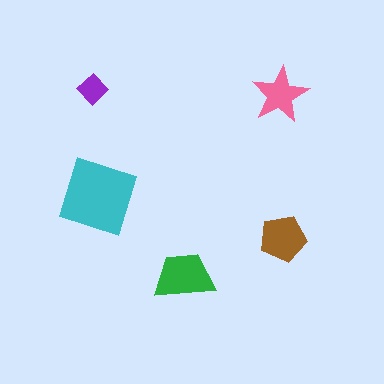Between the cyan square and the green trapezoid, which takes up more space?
The cyan square.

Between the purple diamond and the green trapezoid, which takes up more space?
The green trapezoid.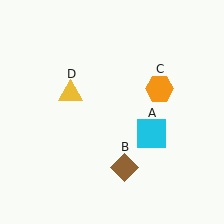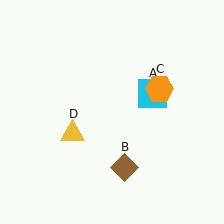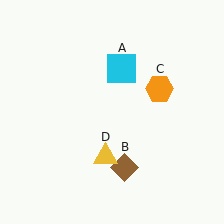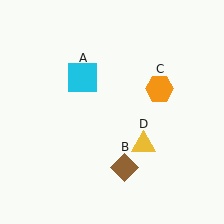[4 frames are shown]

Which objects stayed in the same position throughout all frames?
Brown diamond (object B) and orange hexagon (object C) remained stationary.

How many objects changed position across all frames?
2 objects changed position: cyan square (object A), yellow triangle (object D).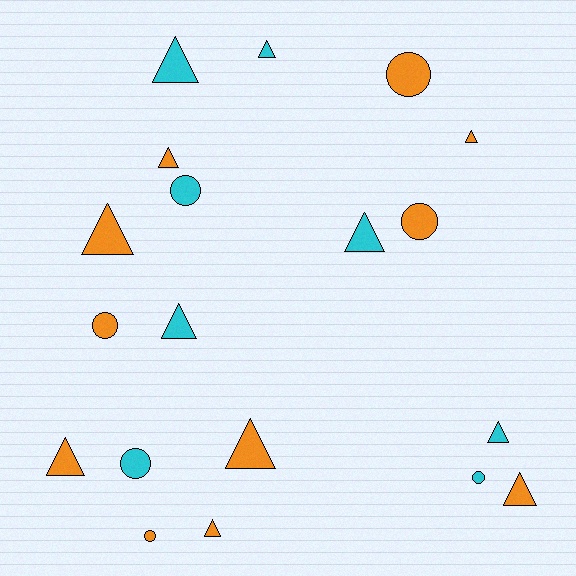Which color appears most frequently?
Orange, with 11 objects.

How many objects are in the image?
There are 19 objects.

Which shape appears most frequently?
Triangle, with 12 objects.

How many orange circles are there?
There are 4 orange circles.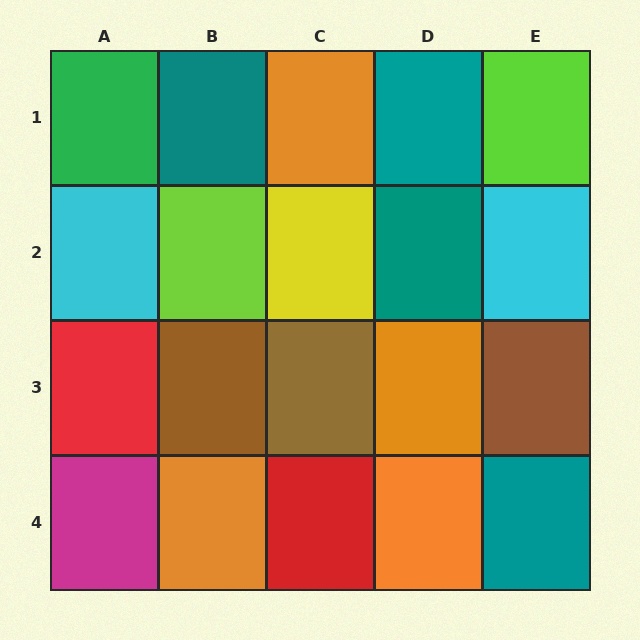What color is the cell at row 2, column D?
Teal.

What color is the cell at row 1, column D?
Teal.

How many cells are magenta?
1 cell is magenta.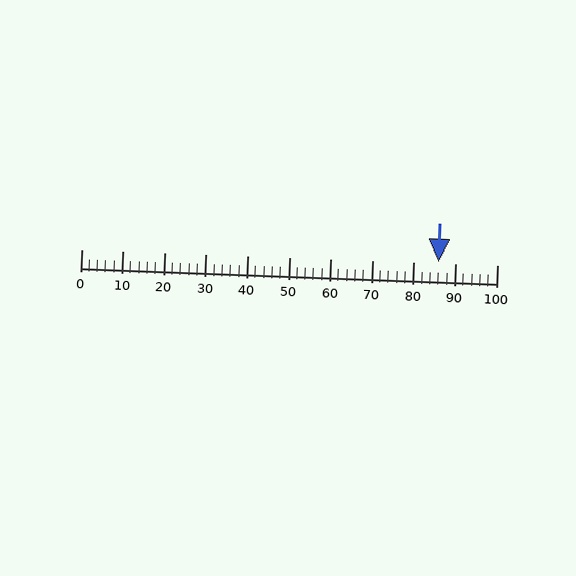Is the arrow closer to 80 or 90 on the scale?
The arrow is closer to 90.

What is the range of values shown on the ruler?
The ruler shows values from 0 to 100.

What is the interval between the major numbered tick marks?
The major tick marks are spaced 10 units apart.